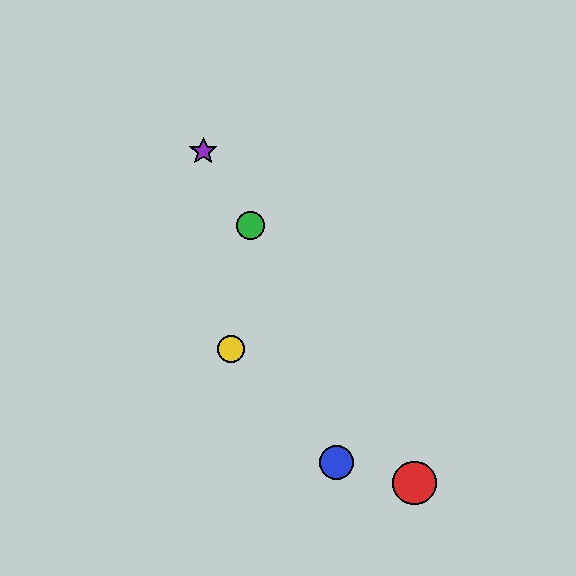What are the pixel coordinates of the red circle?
The red circle is at (414, 483).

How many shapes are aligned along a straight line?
3 shapes (the red circle, the green circle, the purple star) are aligned along a straight line.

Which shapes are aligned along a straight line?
The red circle, the green circle, the purple star are aligned along a straight line.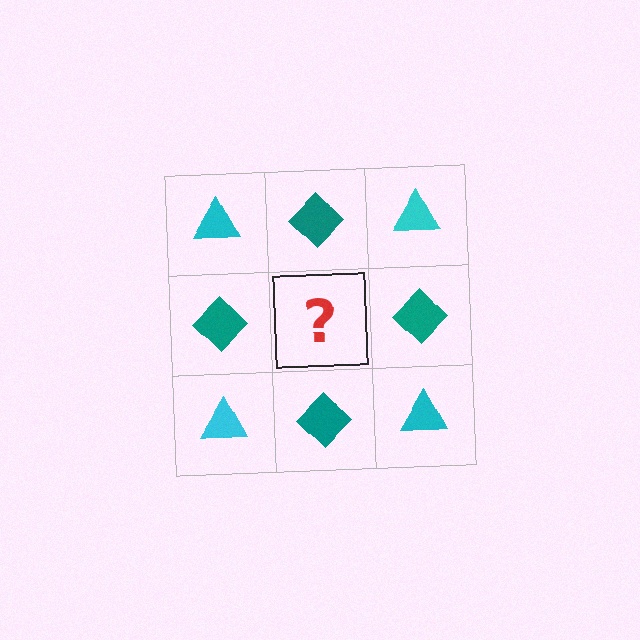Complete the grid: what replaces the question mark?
The question mark should be replaced with a cyan triangle.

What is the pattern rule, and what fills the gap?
The rule is that it alternates cyan triangle and teal diamond in a checkerboard pattern. The gap should be filled with a cyan triangle.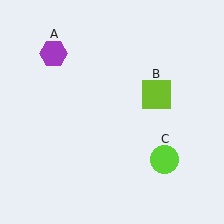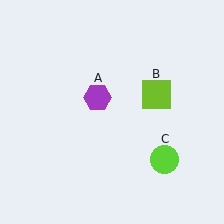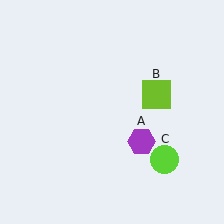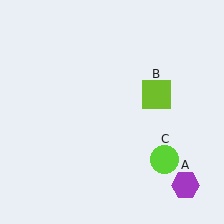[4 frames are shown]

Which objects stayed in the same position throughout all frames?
Lime square (object B) and lime circle (object C) remained stationary.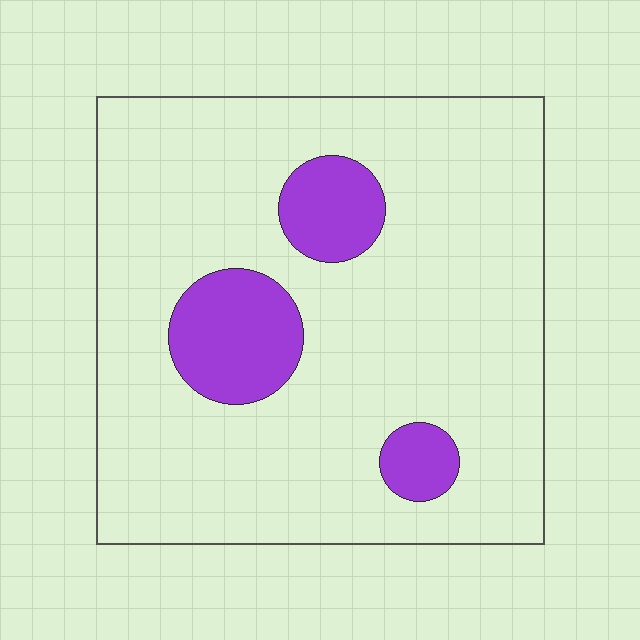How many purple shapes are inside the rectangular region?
3.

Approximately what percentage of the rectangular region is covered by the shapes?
Approximately 15%.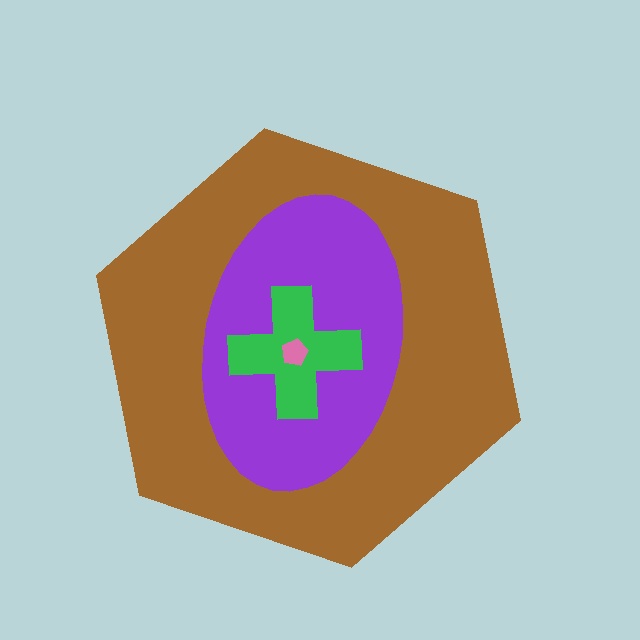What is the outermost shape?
The brown hexagon.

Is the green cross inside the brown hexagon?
Yes.